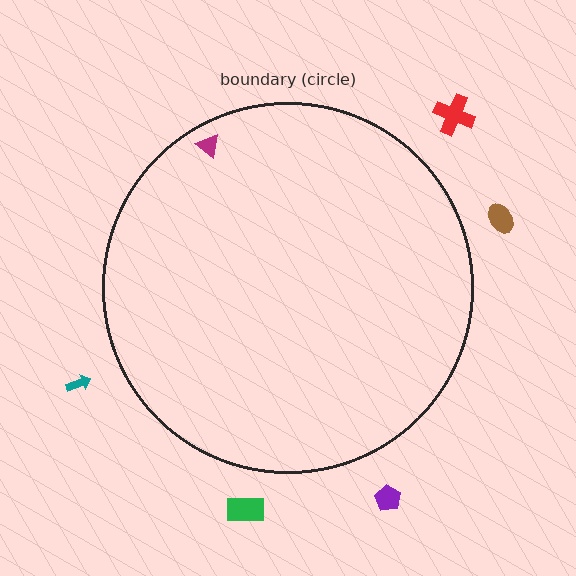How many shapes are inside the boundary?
1 inside, 5 outside.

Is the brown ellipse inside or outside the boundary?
Outside.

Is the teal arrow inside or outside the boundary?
Outside.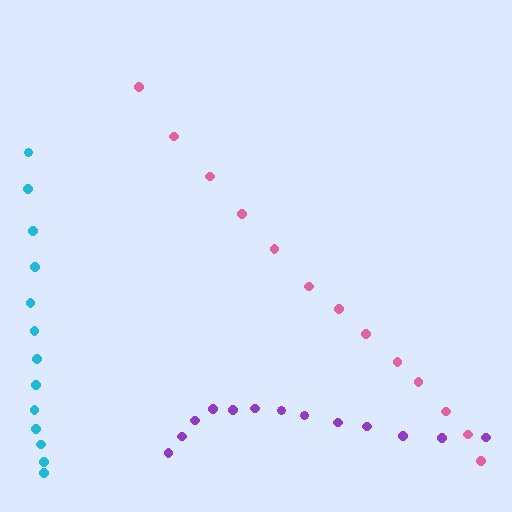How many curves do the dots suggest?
There are 3 distinct paths.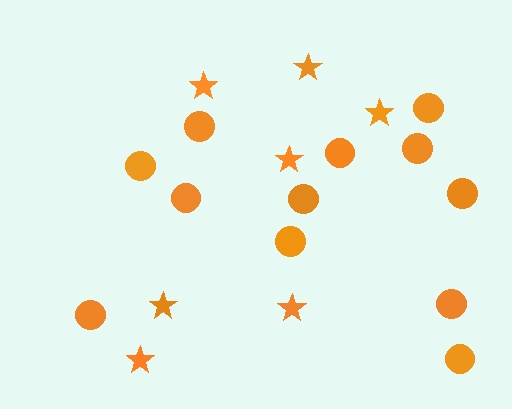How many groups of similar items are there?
There are 2 groups: one group of circles (12) and one group of stars (7).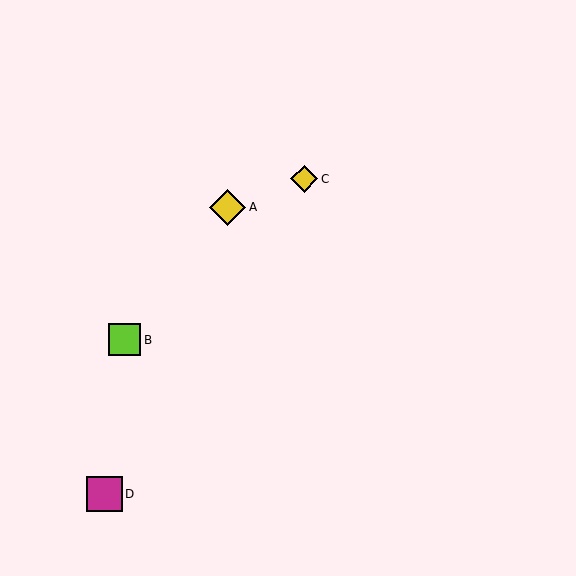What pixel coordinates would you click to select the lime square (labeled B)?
Click at (125, 340) to select the lime square B.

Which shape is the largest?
The yellow diamond (labeled A) is the largest.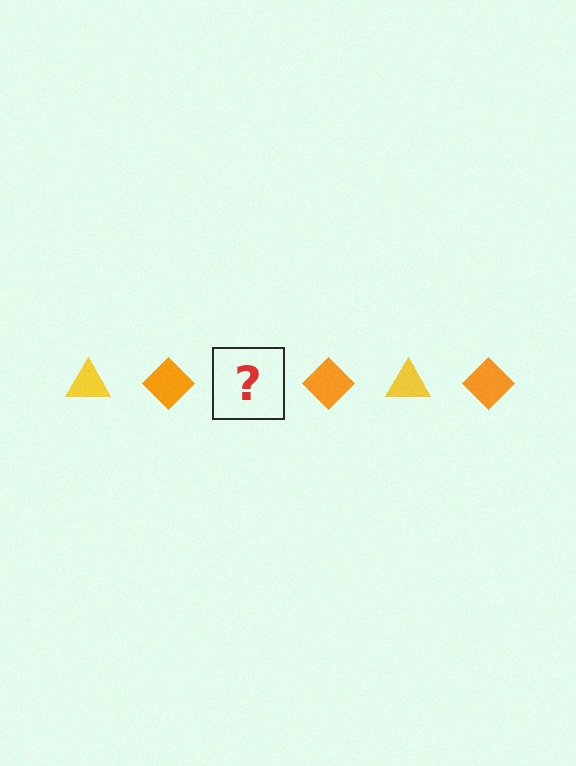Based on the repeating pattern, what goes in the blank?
The blank should be a yellow triangle.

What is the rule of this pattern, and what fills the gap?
The rule is that the pattern alternates between yellow triangle and orange diamond. The gap should be filled with a yellow triangle.